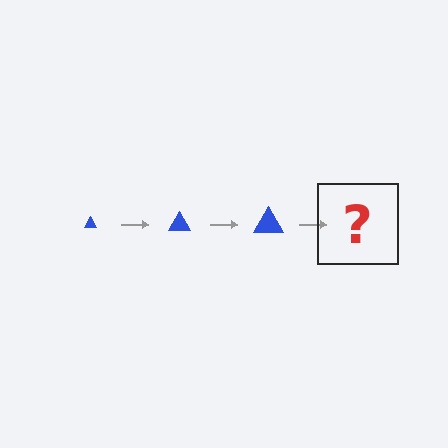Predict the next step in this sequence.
The next step is a blue triangle, larger than the previous one.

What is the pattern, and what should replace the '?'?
The pattern is that the triangle gets progressively larger each step. The '?' should be a blue triangle, larger than the previous one.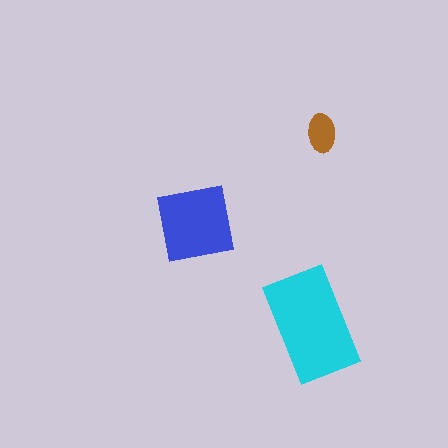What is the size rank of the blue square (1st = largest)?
2nd.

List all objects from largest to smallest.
The cyan rectangle, the blue square, the brown ellipse.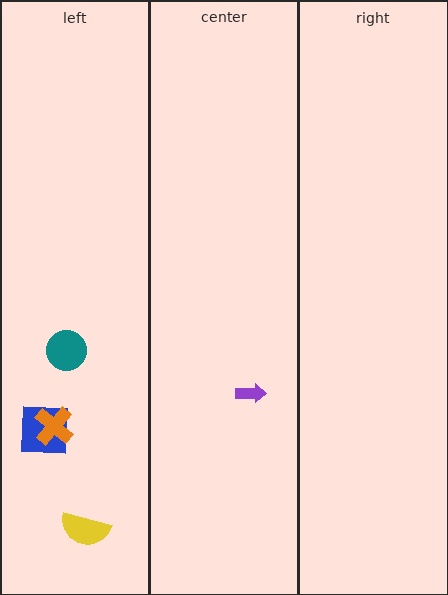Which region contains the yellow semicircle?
The left region.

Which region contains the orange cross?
The left region.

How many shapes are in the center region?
1.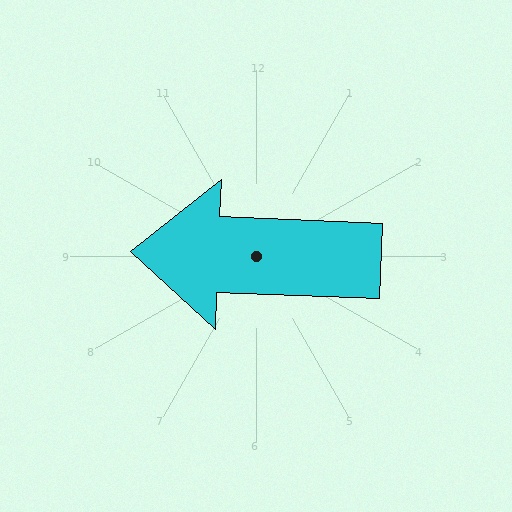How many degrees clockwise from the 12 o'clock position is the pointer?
Approximately 272 degrees.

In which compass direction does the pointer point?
West.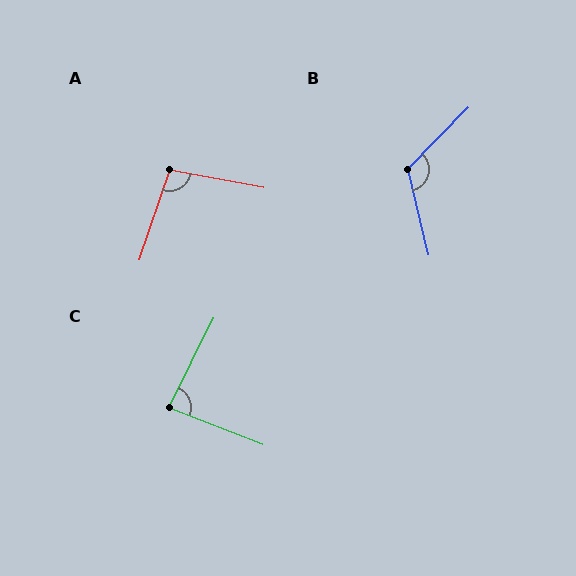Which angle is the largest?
B, at approximately 122 degrees.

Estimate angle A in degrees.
Approximately 98 degrees.